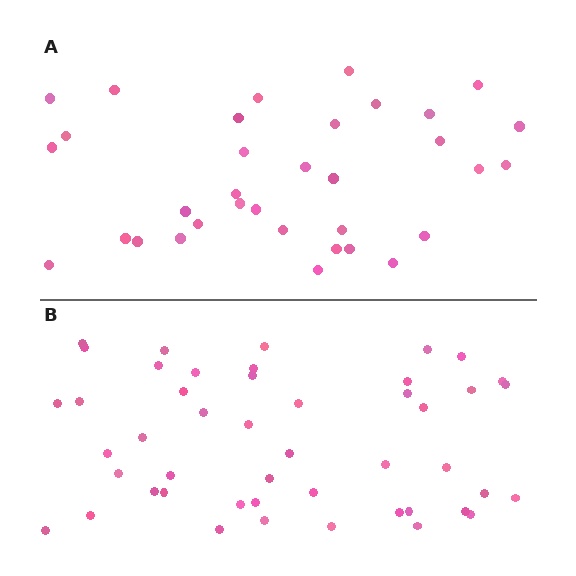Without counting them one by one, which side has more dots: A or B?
Region B (the bottom region) has more dots.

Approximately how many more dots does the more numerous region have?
Region B has approximately 15 more dots than region A.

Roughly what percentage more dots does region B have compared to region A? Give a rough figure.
About 40% more.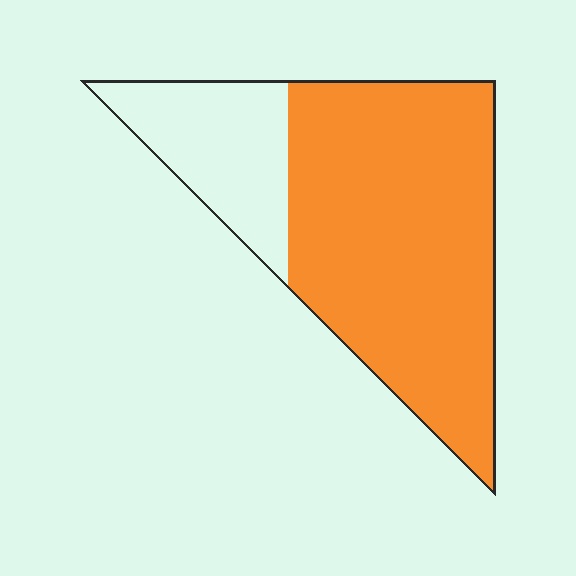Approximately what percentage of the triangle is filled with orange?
Approximately 75%.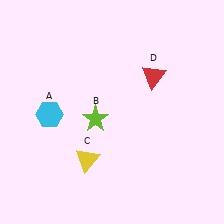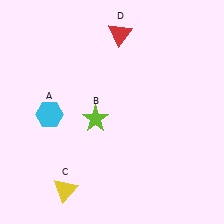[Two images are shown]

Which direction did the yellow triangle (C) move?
The yellow triangle (C) moved down.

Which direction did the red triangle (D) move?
The red triangle (D) moved up.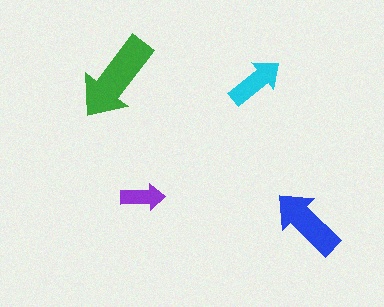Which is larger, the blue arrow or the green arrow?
The green one.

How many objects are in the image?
There are 4 objects in the image.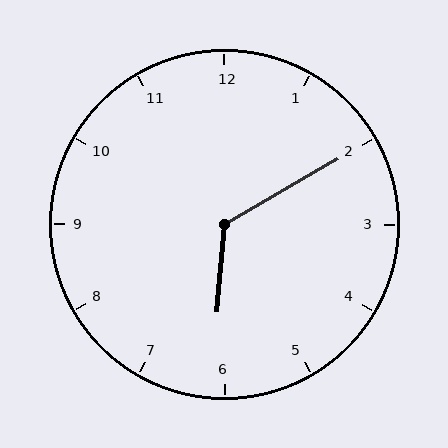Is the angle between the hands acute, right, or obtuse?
It is obtuse.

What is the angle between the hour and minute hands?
Approximately 125 degrees.